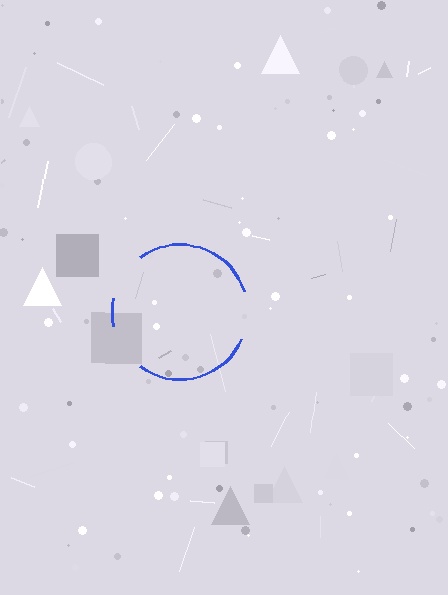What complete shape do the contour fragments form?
The contour fragments form a circle.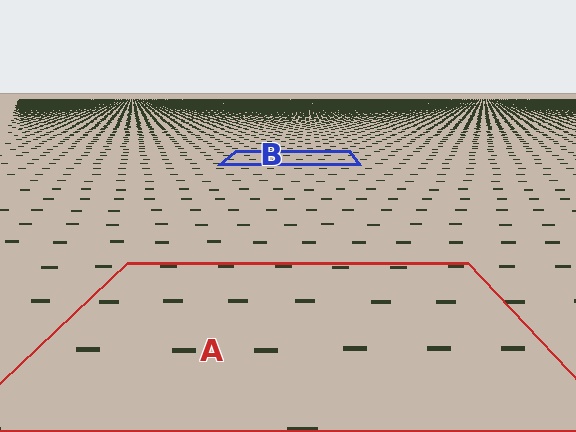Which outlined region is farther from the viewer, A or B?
Region B is farther from the viewer — the texture elements inside it appear smaller and more densely packed.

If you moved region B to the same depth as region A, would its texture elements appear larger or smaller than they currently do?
They would appear larger. At a closer depth, the same texture elements are projected at a bigger on-screen size.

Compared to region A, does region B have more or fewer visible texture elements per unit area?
Region B has more texture elements per unit area — they are packed more densely because it is farther away.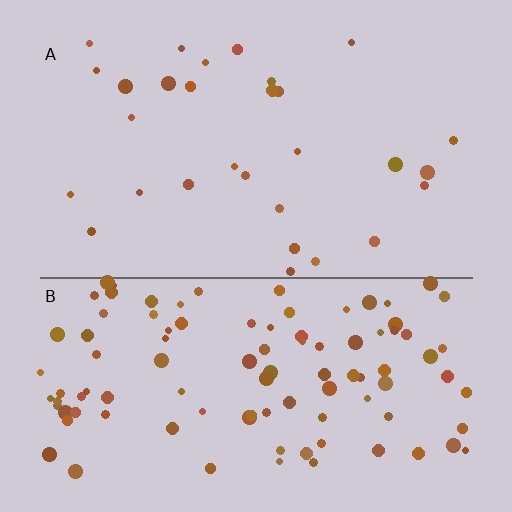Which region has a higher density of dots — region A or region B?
B (the bottom).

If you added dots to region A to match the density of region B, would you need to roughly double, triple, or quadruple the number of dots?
Approximately quadruple.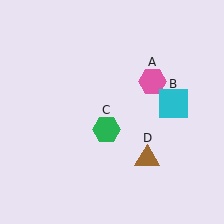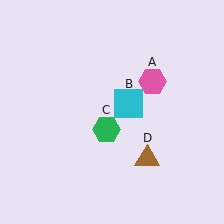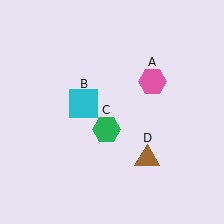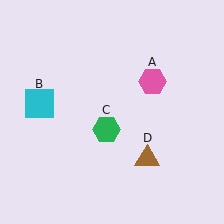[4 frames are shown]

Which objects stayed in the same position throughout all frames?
Pink hexagon (object A) and green hexagon (object C) and brown triangle (object D) remained stationary.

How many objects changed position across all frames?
1 object changed position: cyan square (object B).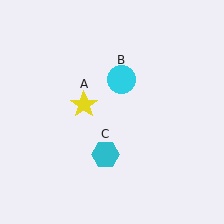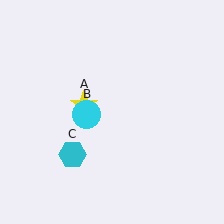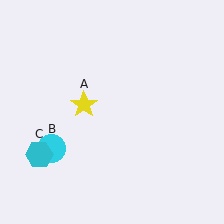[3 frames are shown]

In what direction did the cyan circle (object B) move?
The cyan circle (object B) moved down and to the left.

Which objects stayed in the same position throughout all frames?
Yellow star (object A) remained stationary.